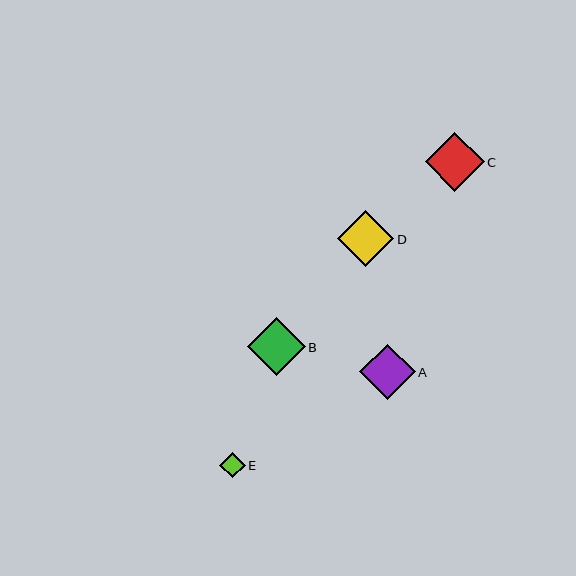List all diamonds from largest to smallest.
From largest to smallest: C, B, D, A, E.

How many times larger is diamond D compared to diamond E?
Diamond D is approximately 2.2 times the size of diamond E.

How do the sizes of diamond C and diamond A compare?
Diamond C and diamond A are approximately the same size.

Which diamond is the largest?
Diamond C is the largest with a size of approximately 59 pixels.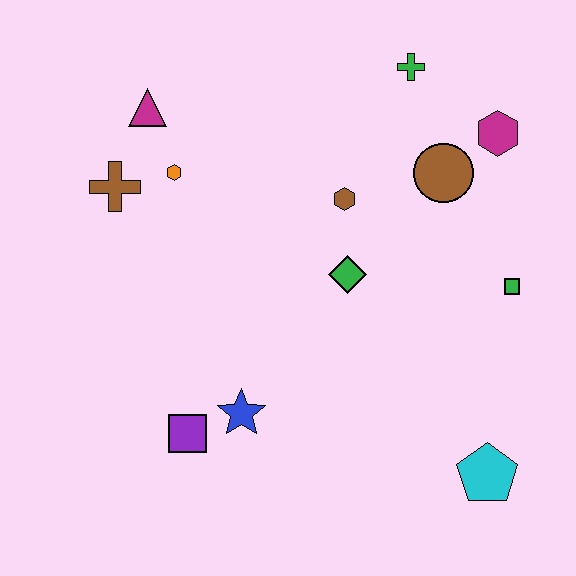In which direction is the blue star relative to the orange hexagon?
The blue star is below the orange hexagon.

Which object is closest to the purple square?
The blue star is closest to the purple square.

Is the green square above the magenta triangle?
No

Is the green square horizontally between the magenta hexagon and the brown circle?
No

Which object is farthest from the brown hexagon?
The cyan pentagon is farthest from the brown hexagon.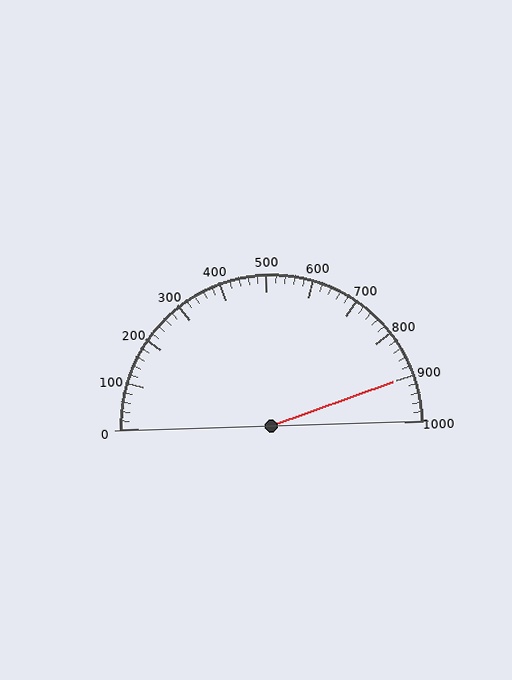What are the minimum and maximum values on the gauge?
The gauge ranges from 0 to 1000.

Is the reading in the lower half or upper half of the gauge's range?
The reading is in the upper half of the range (0 to 1000).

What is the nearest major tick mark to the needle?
The nearest major tick mark is 900.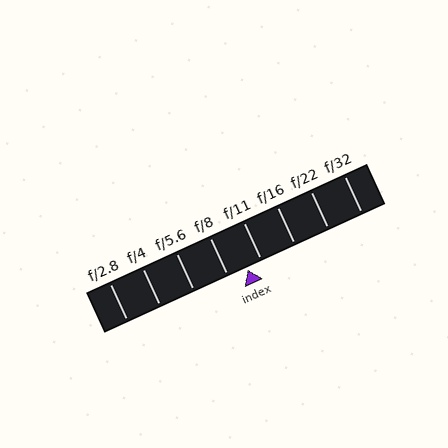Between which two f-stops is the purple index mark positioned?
The index mark is between f/8 and f/11.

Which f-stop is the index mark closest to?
The index mark is closest to f/11.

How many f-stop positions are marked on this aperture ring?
There are 8 f-stop positions marked.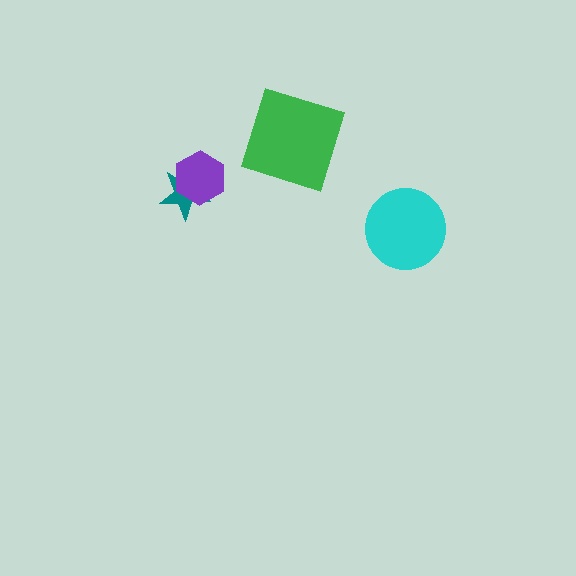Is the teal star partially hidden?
Yes, it is partially covered by another shape.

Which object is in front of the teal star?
The purple hexagon is in front of the teal star.